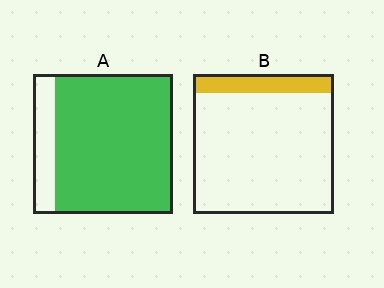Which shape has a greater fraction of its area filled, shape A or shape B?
Shape A.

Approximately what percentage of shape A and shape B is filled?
A is approximately 85% and B is approximately 15%.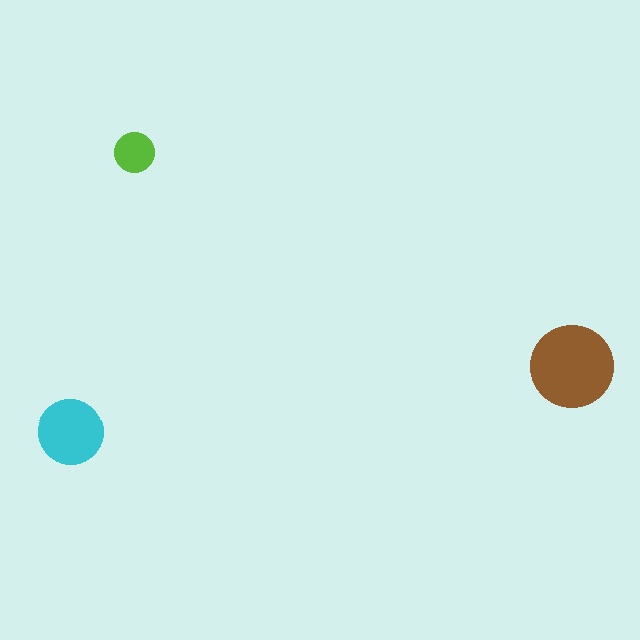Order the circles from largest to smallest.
the brown one, the cyan one, the lime one.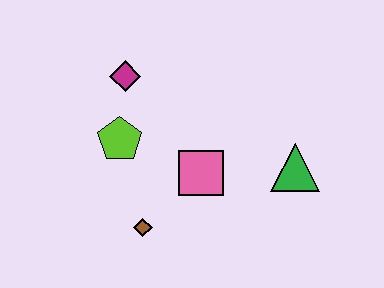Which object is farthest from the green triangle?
The magenta diamond is farthest from the green triangle.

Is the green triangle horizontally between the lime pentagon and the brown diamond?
No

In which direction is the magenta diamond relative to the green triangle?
The magenta diamond is to the left of the green triangle.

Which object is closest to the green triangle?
The pink square is closest to the green triangle.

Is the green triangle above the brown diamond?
Yes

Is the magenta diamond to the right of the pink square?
No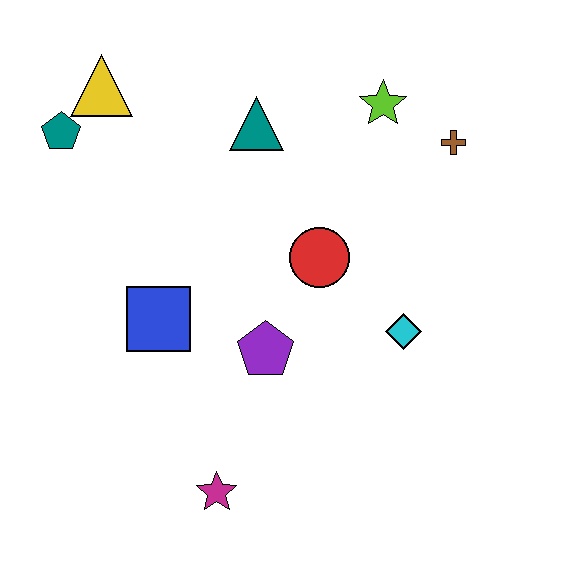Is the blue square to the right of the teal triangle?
No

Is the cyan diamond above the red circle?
No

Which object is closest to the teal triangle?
The lime star is closest to the teal triangle.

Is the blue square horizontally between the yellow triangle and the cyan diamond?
Yes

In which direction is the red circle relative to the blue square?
The red circle is to the right of the blue square.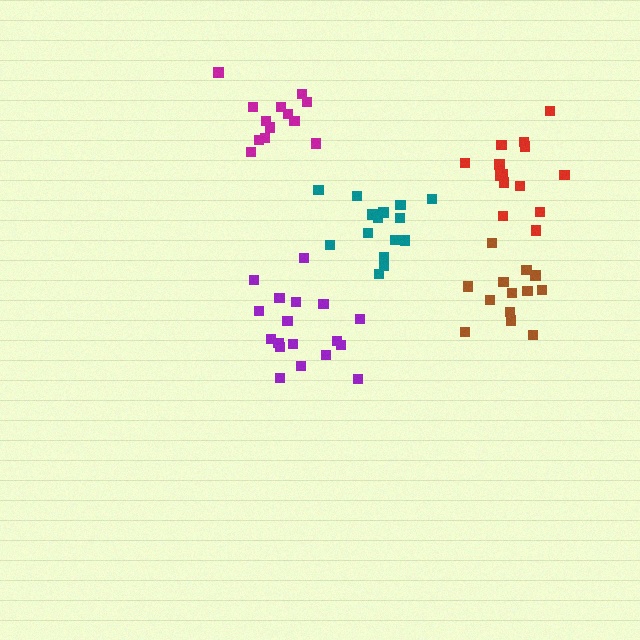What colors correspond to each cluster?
The clusters are colored: purple, teal, magenta, red, brown.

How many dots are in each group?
Group 1: 18 dots, Group 2: 15 dots, Group 3: 13 dots, Group 4: 14 dots, Group 5: 13 dots (73 total).